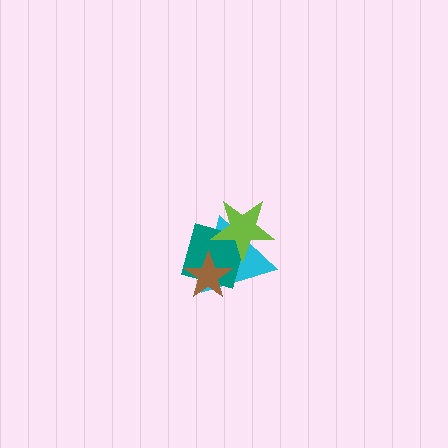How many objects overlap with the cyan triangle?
3 objects overlap with the cyan triangle.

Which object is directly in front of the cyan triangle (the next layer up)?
The teal diamond is directly in front of the cyan triangle.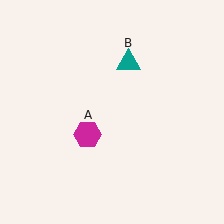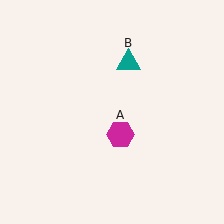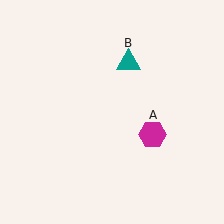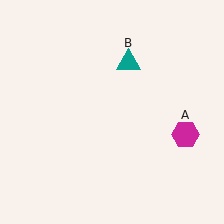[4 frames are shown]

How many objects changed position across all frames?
1 object changed position: magenta hexagon (object A).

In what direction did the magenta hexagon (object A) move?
The magenta hexagon (object A) moved right.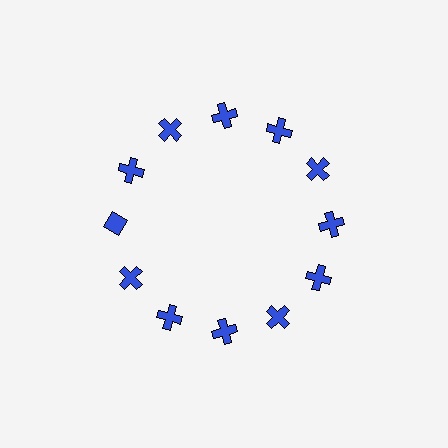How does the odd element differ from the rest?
It has a different shape: diamond instead of cross.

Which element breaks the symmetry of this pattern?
The blue diamond at roughly the 9 o'clock position breaks the symmetry. All other shapes are blue crosses.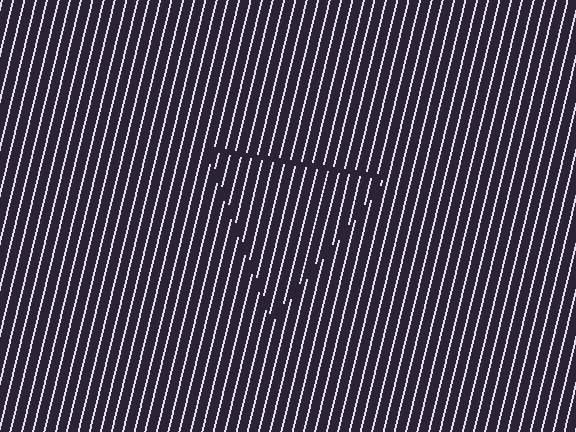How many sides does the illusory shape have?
3 sides — the line-ends trace a triangle.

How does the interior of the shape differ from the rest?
The interior of the shape contains the same grating, shifted by half a period — the contour is defined by the phase discontinuity where line-ends from the inner and outer gratings abut.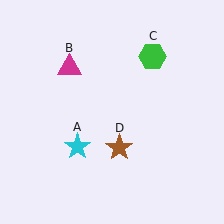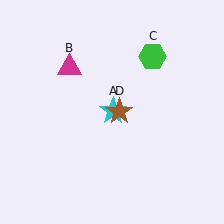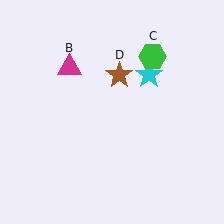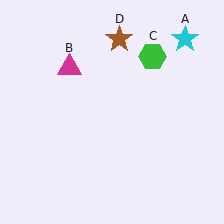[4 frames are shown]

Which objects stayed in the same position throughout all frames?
Magenta triangle (object B) and green hexagon (object C) remained stationary.